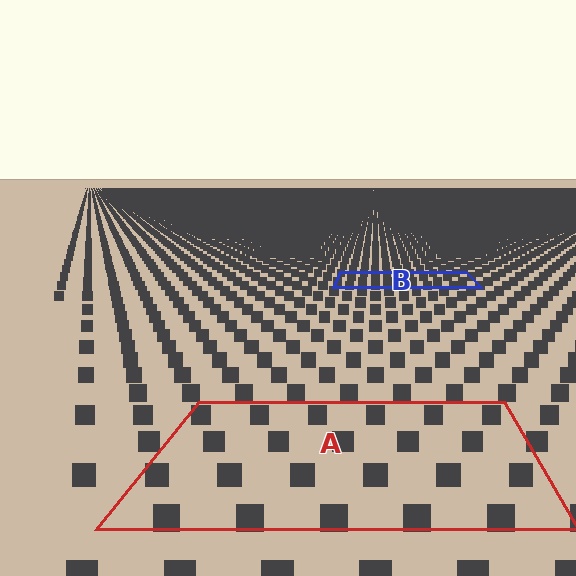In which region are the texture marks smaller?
The texture marks are smaller in region B, because it is farther away.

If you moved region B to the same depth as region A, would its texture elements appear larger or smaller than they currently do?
They would appear larger. At a closer depth, the same texture elements are projected at a bigger on-screen size.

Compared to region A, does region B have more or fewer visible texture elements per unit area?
Region B has more texture elements per unit area — they are packed more densely because it is farther away.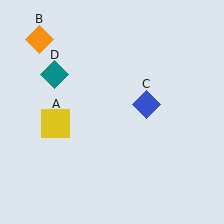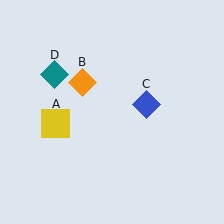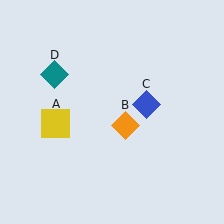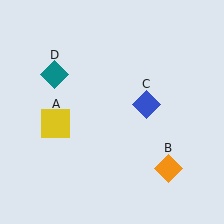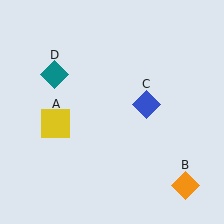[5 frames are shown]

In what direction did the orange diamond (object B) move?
The orange diamond (object B) moved down and to the right.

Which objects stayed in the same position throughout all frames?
Yellow square (object A) and blue diamond (object C) and teal diamond (object D) remained stationary.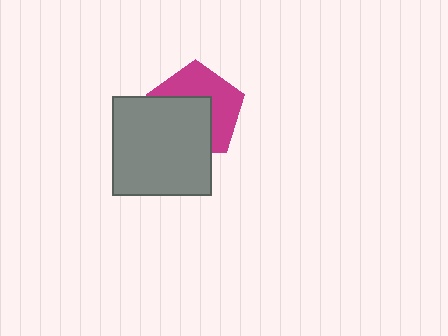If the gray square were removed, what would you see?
You would see the complete magenta pentagon.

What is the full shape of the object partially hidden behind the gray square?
The partially hidden object is a magenta pentagon.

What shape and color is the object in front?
The object in front is a gray square.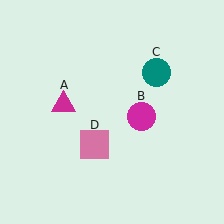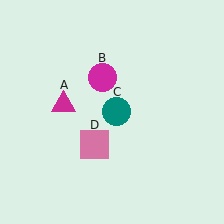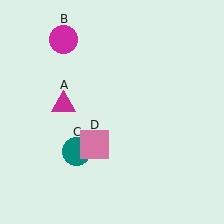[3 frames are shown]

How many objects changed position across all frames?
2 objects changed position: magenta circle (object B), teal circle (object C).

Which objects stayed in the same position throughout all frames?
Magenta triangle (object A) and pink square (object D) remained stationary.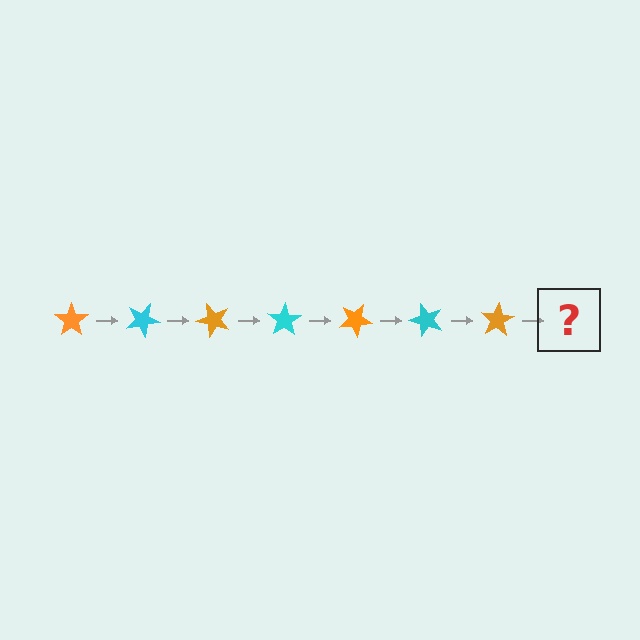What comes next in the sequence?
The next element should be a cyan star, rotated 175 degrees from the start.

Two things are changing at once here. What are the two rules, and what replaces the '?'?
The two rules are that it rotates 25 degrees each step and the color cycles through orange and cyan. The '?' should be a cyan star, rotated 175 degrees from the start.